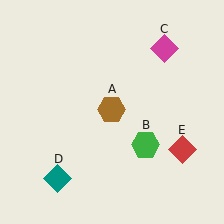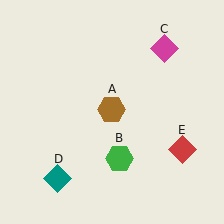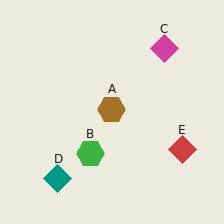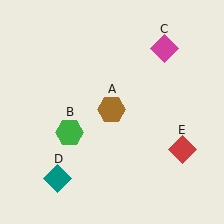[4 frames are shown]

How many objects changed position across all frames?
1 object changed position: green hexagon (object B).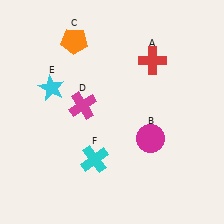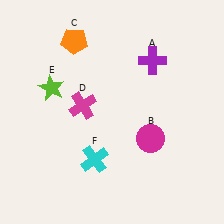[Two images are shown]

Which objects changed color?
A changed from red to purple. E changed from cyan to lime.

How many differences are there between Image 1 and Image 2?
There are 2 differences between the two images.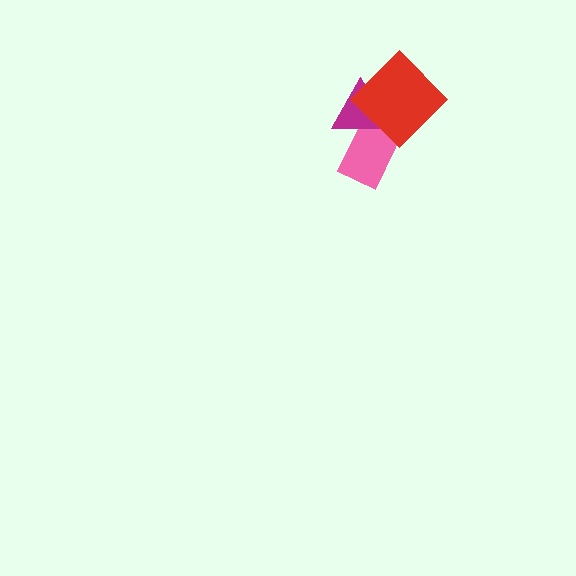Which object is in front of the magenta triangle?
The red diamond is in front of the magenta triangle.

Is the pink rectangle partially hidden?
Yes, it is partially covered by another shape.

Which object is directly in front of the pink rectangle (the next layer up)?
The magenta triangle is directly in front of the pink rectangle.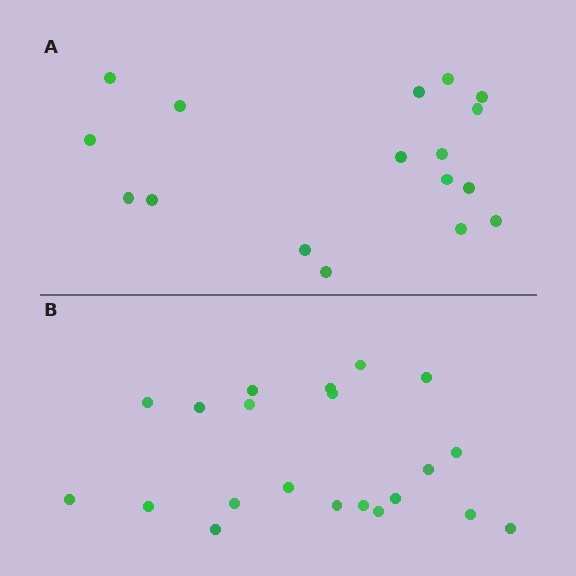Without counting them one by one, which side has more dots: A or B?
Region B (the bottom region) has more dots.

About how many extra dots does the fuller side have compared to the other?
Region B has about 4 more dots than region A.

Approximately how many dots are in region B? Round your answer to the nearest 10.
About 20 dots. (The exact count is 21, which rounds to 20.)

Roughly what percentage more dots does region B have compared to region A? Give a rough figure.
About 25% more.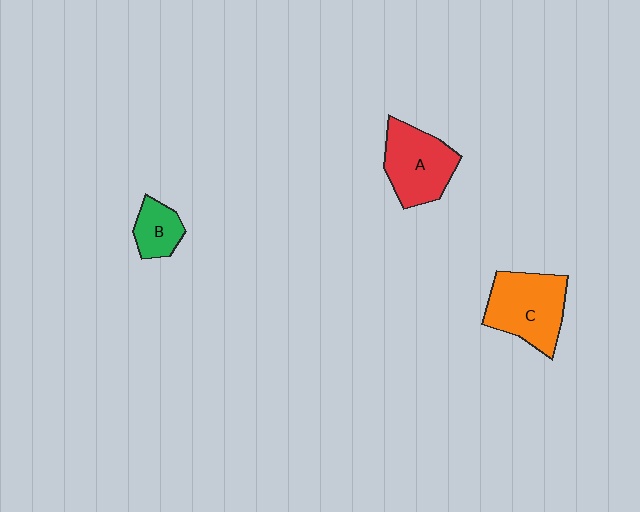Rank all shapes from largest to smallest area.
From largest to smallest: C (orange), A (red), B (green).